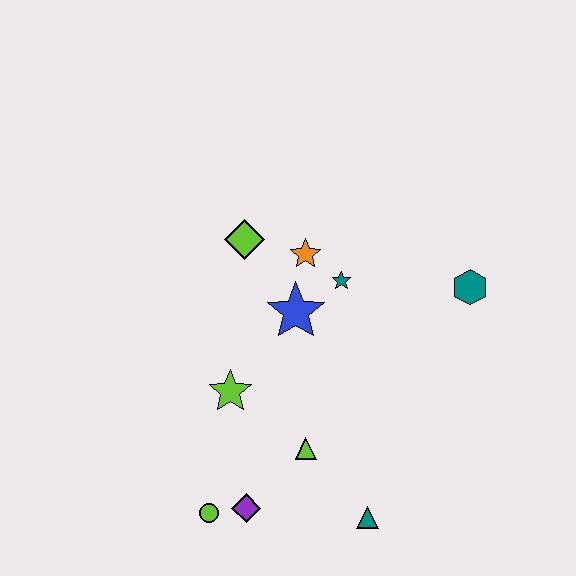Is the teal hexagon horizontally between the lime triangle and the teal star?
No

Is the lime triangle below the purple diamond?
No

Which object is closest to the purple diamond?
The lime circle is closest to the purple diamond.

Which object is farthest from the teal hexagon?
The lime circle is farthest from the teal hexagon.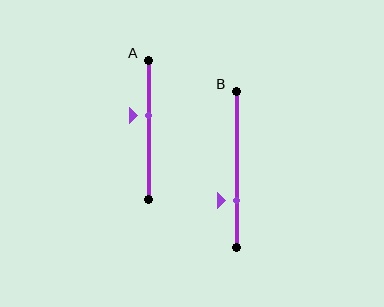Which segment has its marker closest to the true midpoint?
Segment A has its marker closest to the true midpoint.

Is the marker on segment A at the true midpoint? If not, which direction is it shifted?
No, the marker on segment A is shifted upward by about 10% of the segment length.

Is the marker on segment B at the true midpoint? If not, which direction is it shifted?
No, the marker on segment B is shifted downward by about 20% of the segment length.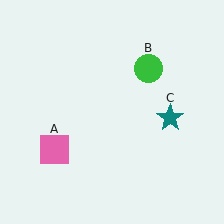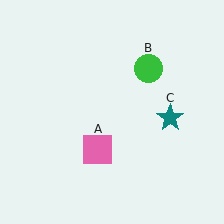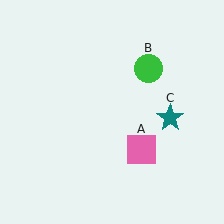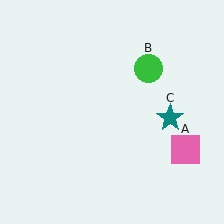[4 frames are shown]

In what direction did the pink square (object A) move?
The pink square (object A) moved right.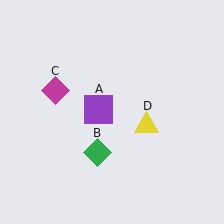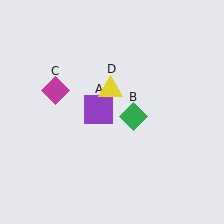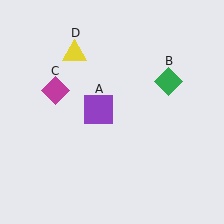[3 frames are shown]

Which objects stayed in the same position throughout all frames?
Purple square (object A) and magenta diamond (object C) remained stationary.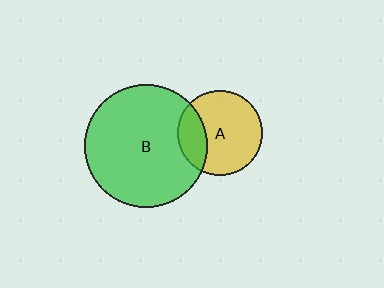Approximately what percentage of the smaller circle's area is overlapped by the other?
Approximately 25%.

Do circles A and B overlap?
Yes.